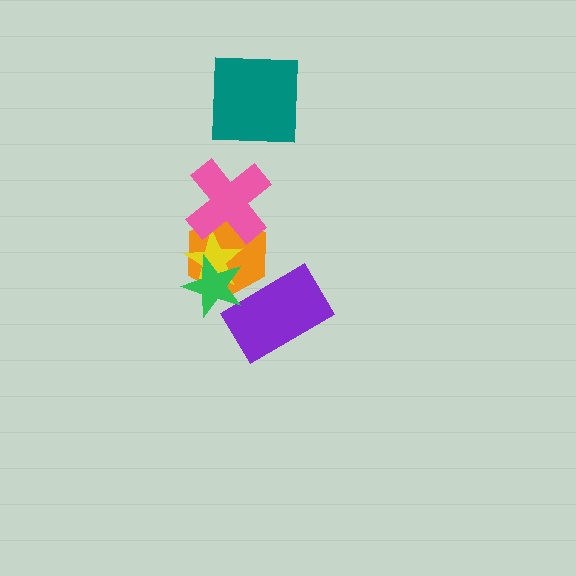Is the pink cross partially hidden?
No, no other shape covers it.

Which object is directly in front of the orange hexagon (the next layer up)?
The yellow star is directly in front of the orange hexagon.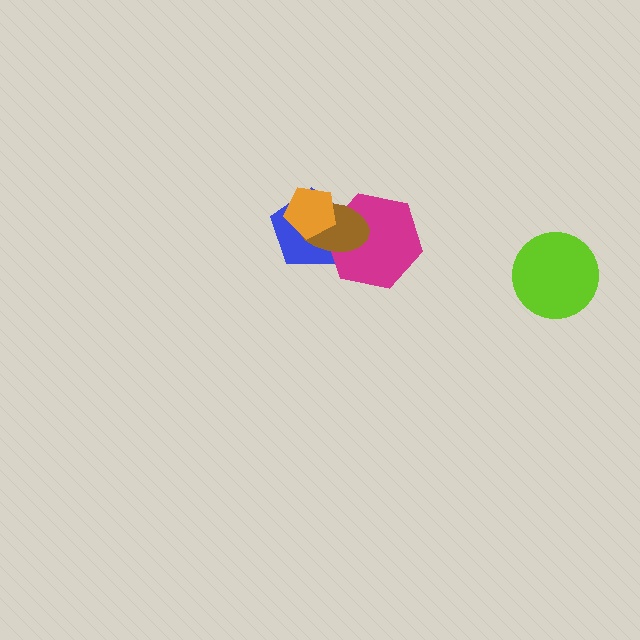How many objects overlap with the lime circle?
0 objects overlap with the lime circle.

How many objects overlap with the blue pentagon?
3 objects overlap with the blue pentagon.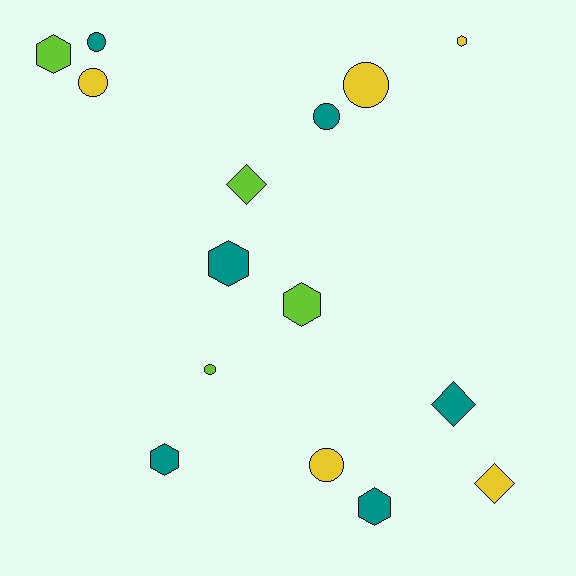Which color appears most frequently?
Teal, with 6 objects.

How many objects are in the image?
There are 15 objects.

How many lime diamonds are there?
There is 1 lime diamond.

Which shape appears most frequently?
Hexagon, with 6 objects.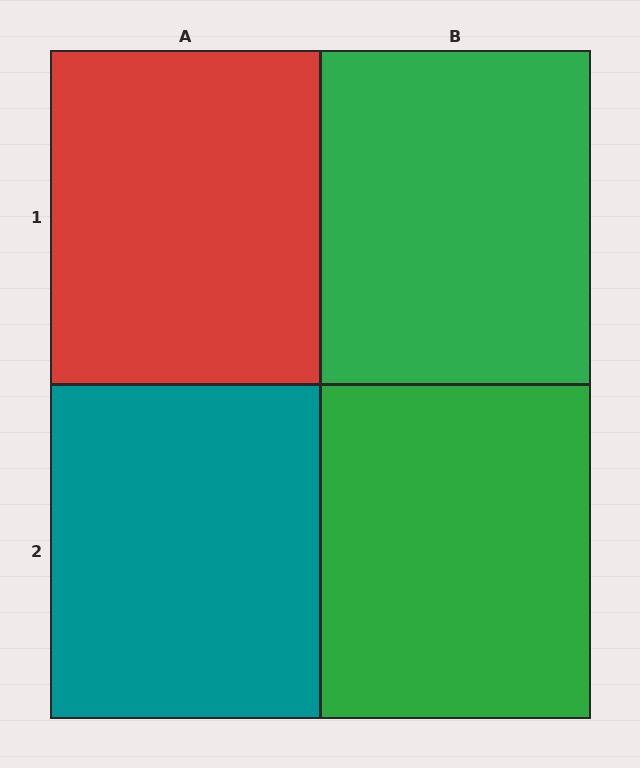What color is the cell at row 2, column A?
Teal.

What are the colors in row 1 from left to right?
Red, green.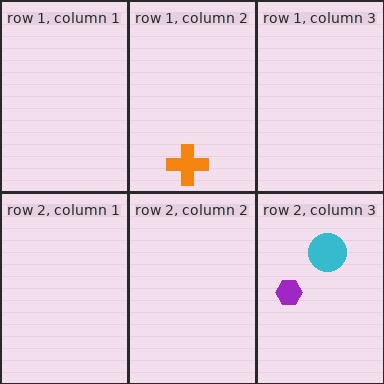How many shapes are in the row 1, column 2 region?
1.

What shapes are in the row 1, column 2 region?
The orange cross.